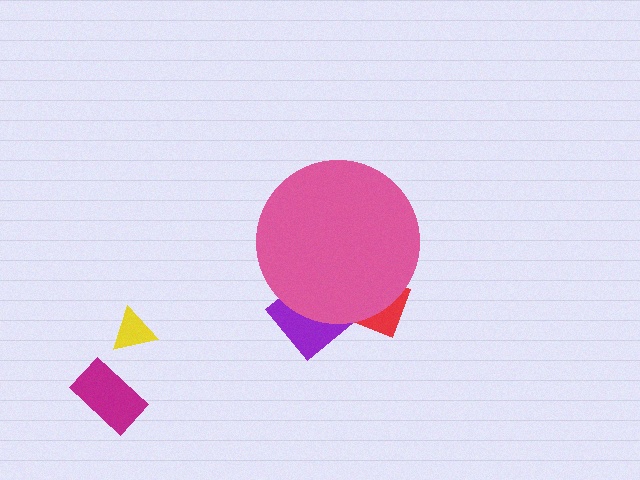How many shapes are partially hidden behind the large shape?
2 shapes are partially hidden.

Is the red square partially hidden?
Yes, the red square is partially hidden behind the pink circle.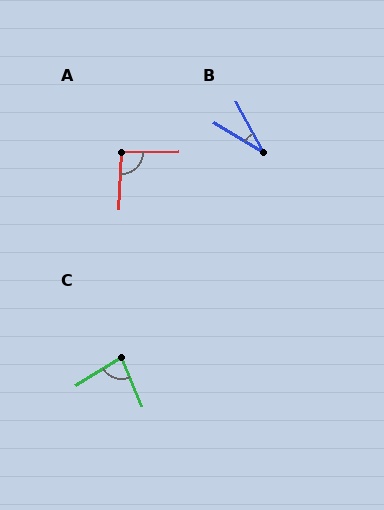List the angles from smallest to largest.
B (31°), C (81°), A (93°).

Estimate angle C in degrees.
Approximately 81 degrees.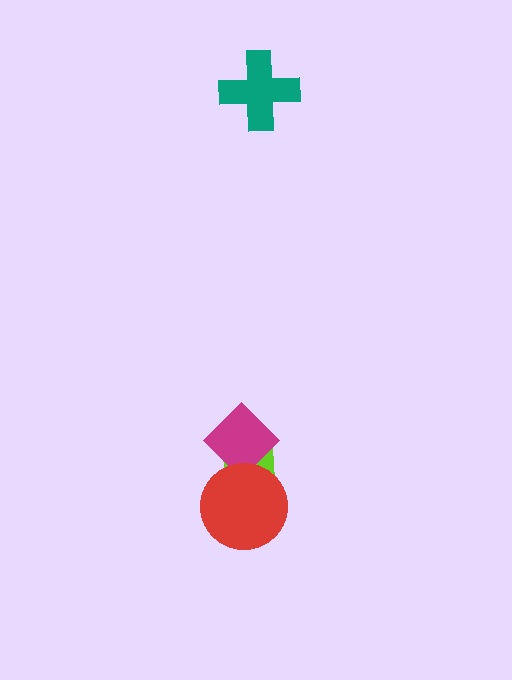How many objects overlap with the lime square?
2 objects overlap with the lime square.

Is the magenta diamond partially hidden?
Yes, it is partially covered by another shape.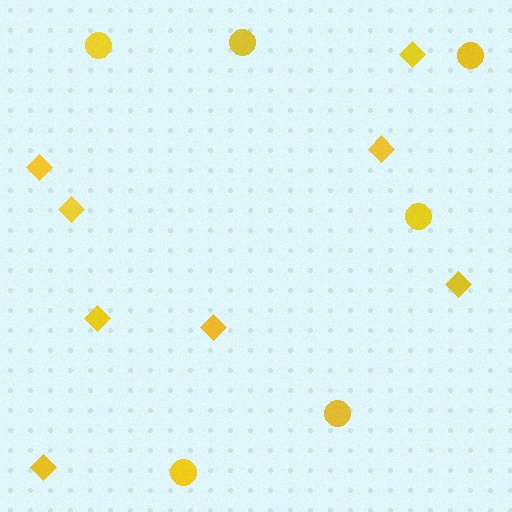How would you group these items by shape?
There are 2 groups: one group of diamonds (8) and one group of circles (6).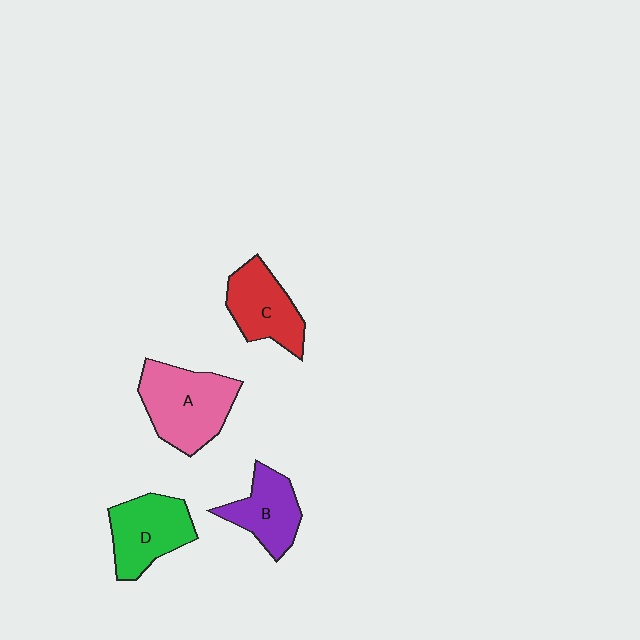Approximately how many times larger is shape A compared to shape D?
Approximately 1.2 times.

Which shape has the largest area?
Shape A (pink).